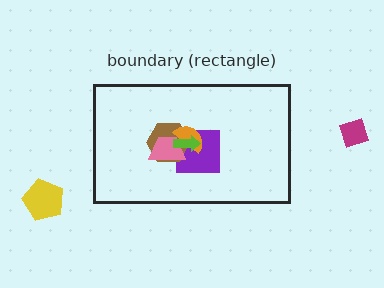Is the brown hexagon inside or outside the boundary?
Inside.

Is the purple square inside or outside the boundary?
Inside.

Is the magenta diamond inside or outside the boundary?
Outside.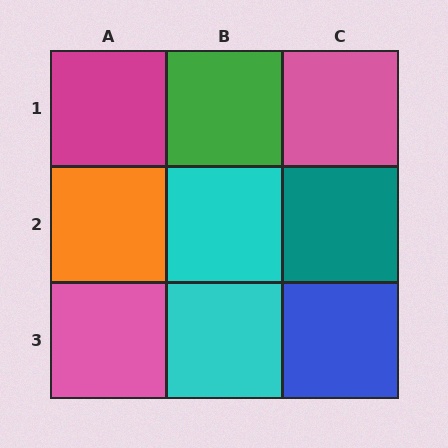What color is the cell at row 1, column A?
Magenta.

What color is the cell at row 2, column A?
Orange.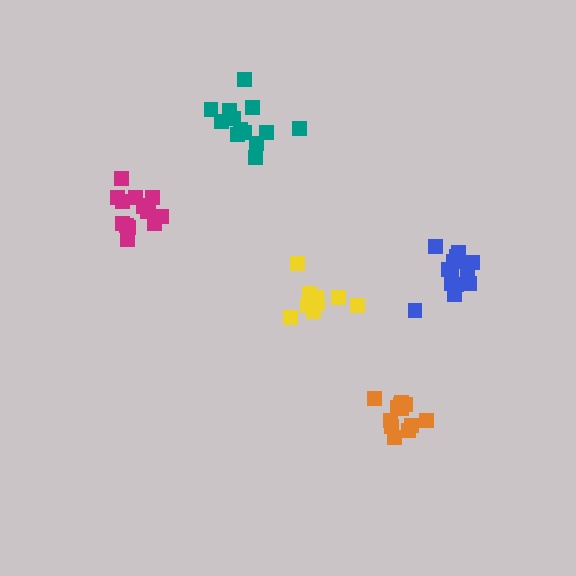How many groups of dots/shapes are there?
There are 5 groups.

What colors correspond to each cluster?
The clusters are colored: orange, blue, teal, yellow, magenta.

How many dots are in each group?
Group 1: 12 dots, Group 2: 14 dots, Group 3: 13 dots, Group 4: 10 dots, Group 5: 14 dots (63 total).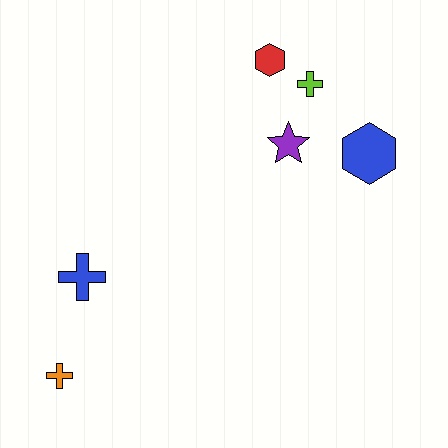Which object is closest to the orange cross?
The blue cross is closest to the orange cross.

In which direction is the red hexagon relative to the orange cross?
The red hexagon is above the orange cross.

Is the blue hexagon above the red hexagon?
No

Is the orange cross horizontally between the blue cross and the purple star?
No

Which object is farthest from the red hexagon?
The orange cross is farthest from the red hexagon.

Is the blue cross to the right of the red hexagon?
No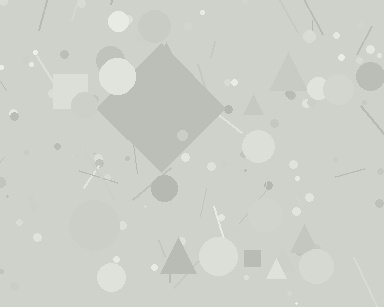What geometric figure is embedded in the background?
A diamond is embedded in the background.